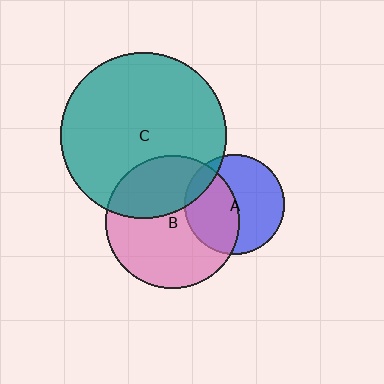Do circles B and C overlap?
Yes.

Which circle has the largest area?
Circle C (teal).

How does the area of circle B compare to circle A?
Approximately 1.8 times.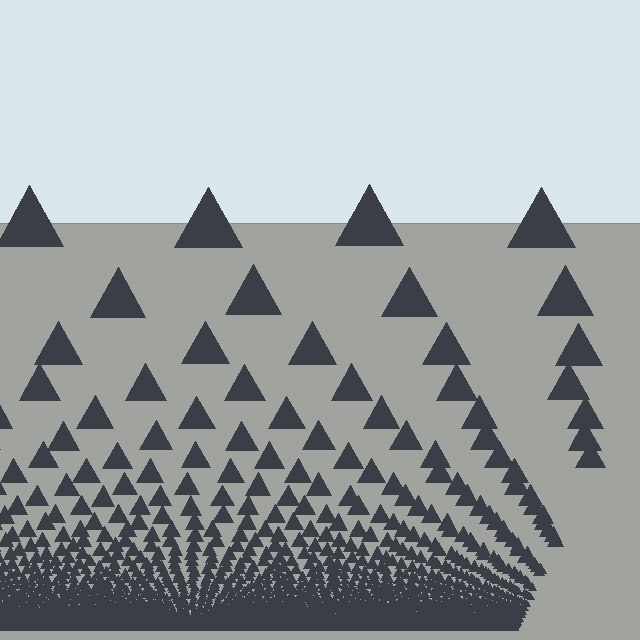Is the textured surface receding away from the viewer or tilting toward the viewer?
The surface appears to tilt toward the viewer. Texture elements get larger and sparser toward the top.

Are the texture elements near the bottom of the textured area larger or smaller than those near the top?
Smaller. The gradient is inverted — elements near the bottom are smaller and denser.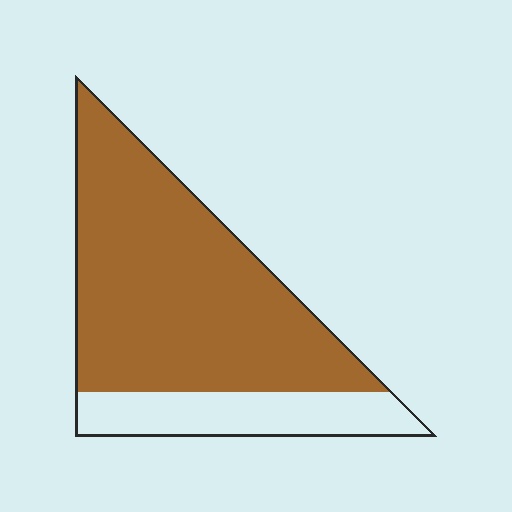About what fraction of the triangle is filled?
About three quarters (3/4).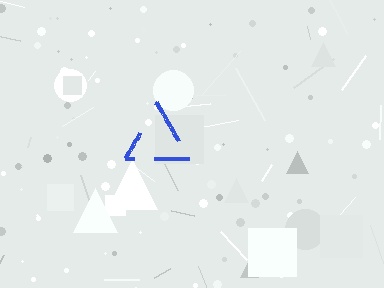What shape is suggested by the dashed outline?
The dashed outline suggests a triangle.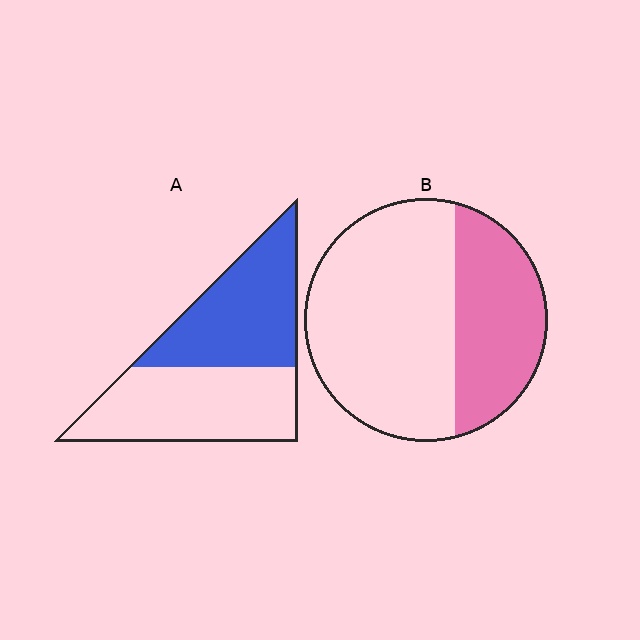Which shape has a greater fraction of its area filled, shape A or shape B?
Shape A.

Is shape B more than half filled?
No.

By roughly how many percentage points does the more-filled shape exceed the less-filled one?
By roughly 15 percentage points (A over B).